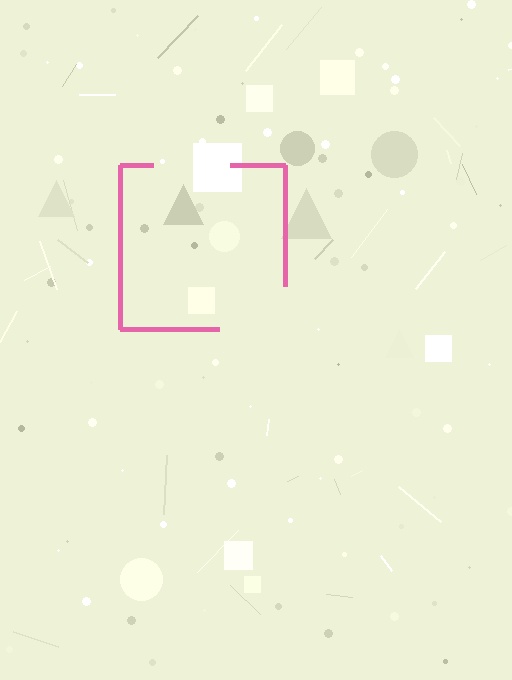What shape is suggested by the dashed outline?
The dashed outline suggests a square.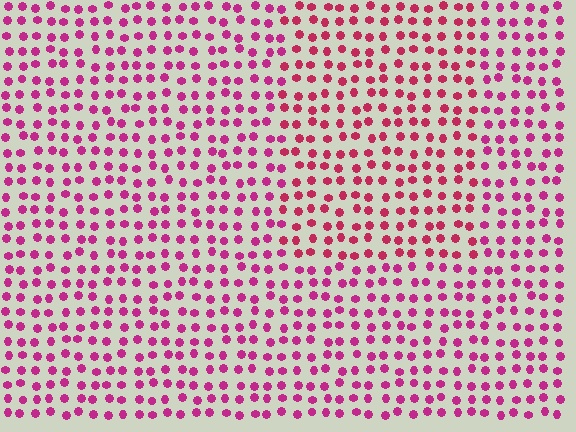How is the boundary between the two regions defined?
The boundary is defined purely by a slight shift in hue (about 20 degrees). Spacing, size, and orientation are identical on both sides.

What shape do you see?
I see a rectangle.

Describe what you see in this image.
The image is filled with small magenta elements in a uniform arrangement. A rectangle-shaped region is visible where the elements are tinted to a slightly different hue, forming a subtle color boundary.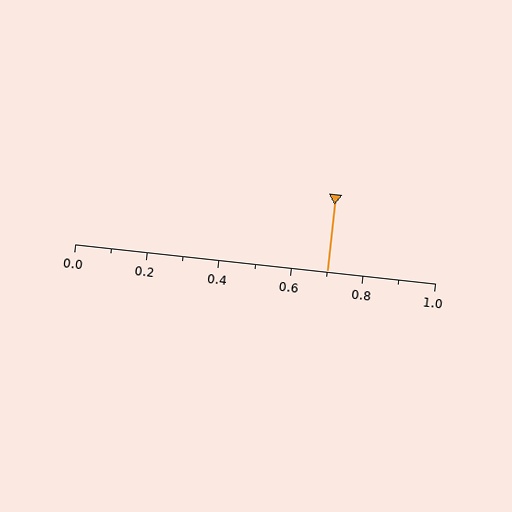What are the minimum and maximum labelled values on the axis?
The axis runs from 0.0 to 1.0.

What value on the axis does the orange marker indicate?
The marker indicates approximately 0.7.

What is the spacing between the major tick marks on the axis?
The major ticks are spaced 0.2 apart.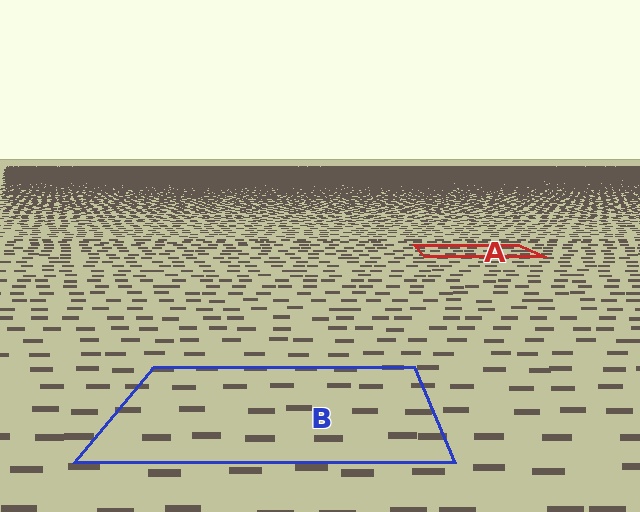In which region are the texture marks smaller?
The texture marks are smaller in region A, because it is farther away.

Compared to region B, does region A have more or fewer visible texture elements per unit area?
Region A has more texture elements per unit area — they are packed more densely because it is farther away.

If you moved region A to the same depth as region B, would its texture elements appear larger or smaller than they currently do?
They would appear larger. At a closer depth, the same texture elements are projected at a bigger on-screen size.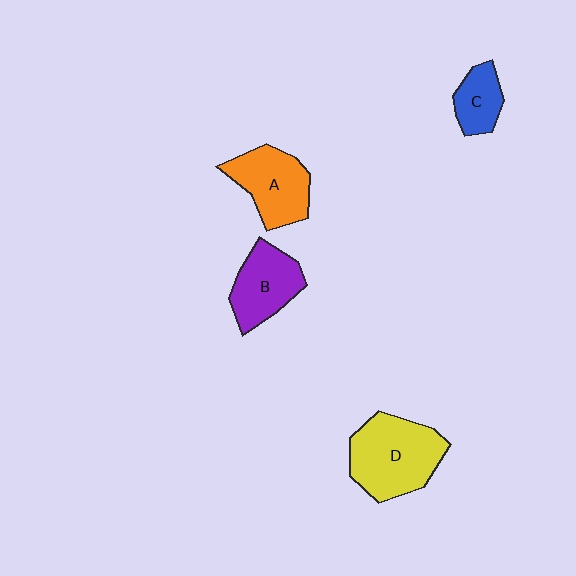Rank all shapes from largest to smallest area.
From largest to smallest: D (yellow), A (orange), B (purple), C (blue).